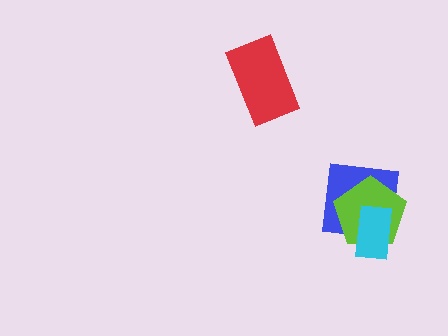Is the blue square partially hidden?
Yes, it is partially covered by another shape.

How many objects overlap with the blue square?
2 objects overlap with the blue square.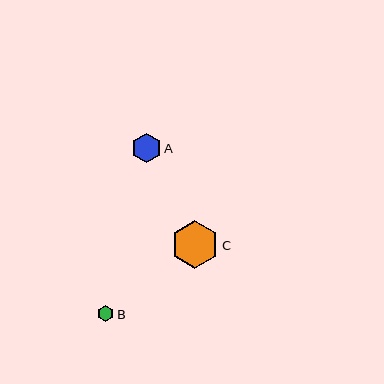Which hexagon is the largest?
Hexagon C is the largest with a size of approximately 47 pixels.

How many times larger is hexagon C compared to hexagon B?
Hexagon C is approximately 2.8 times the size of hexagon B.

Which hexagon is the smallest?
Hexagon B is the smallest with a size of approximately 17 pixels.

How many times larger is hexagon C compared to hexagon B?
Hexagon C is approximately 2.8 times the size of hexagon B.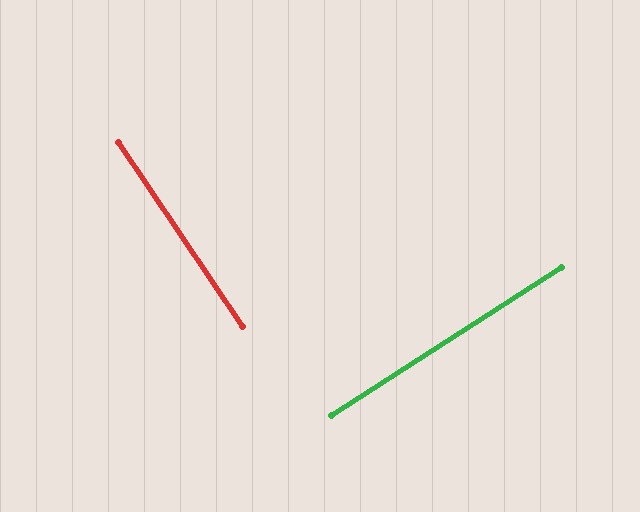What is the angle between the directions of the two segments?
Approximately 89 degrees.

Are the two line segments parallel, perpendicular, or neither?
Perpendicular — they meet at approximately 89°.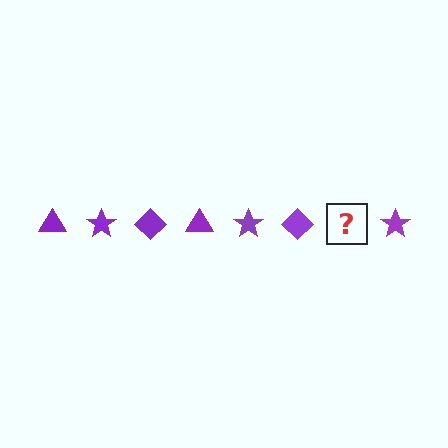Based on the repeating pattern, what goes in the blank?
The blank should be a purple triangle.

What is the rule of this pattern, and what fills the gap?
The rule is that the pattern cycles through triangle, star, diamond shapes in purple. The gap should be filled with a purple triangle.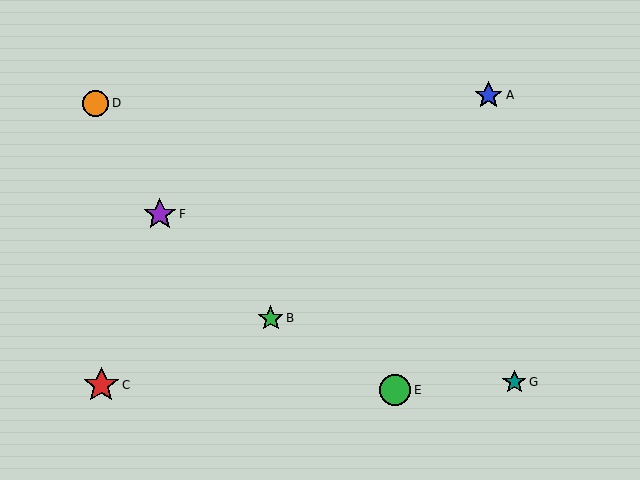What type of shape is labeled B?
Shape B is a green star.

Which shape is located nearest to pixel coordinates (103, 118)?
The orange circle (labeled D) at (96, 103) is nearest to that location.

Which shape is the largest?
The red star (labeled C) is the largest.